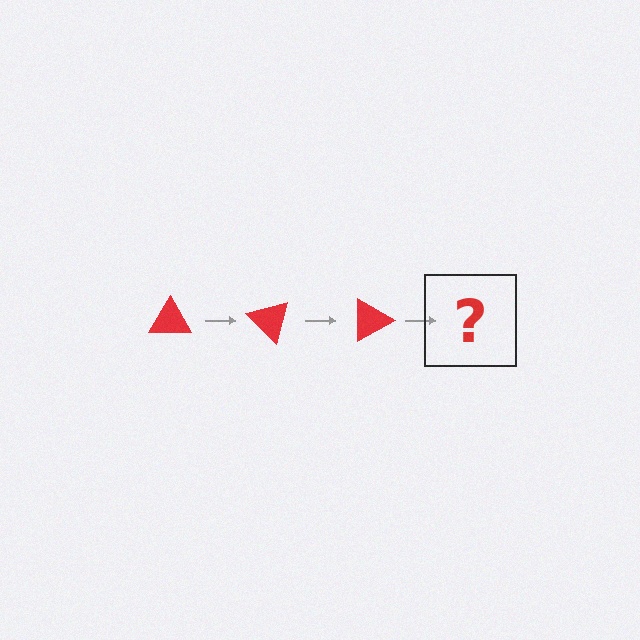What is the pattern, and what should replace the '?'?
The pattern is that the triangle rotates 45 degrees each step. The '?' should be a red triangle rotated 135 degrees.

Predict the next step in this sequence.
The next step is a red triangle rotated 135 degrees.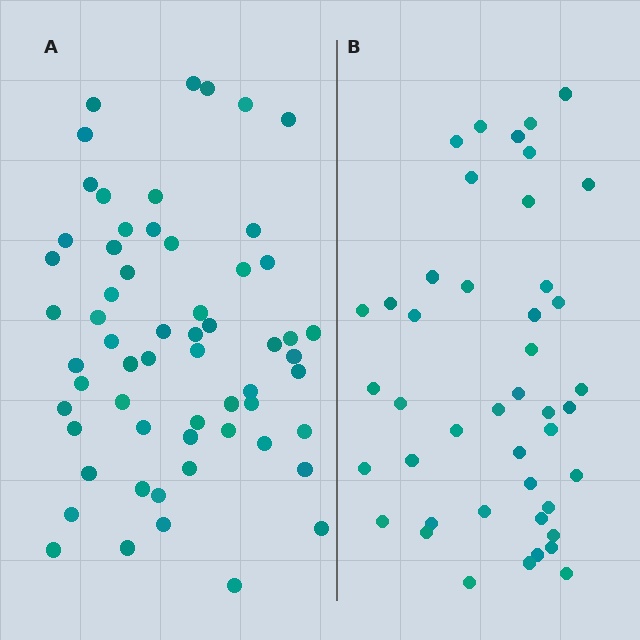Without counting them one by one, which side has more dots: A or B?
Region A (the left region) has more dots.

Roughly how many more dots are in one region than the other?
Region A has approximately 15 more dots than region B.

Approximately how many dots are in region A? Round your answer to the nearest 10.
About 60 dots.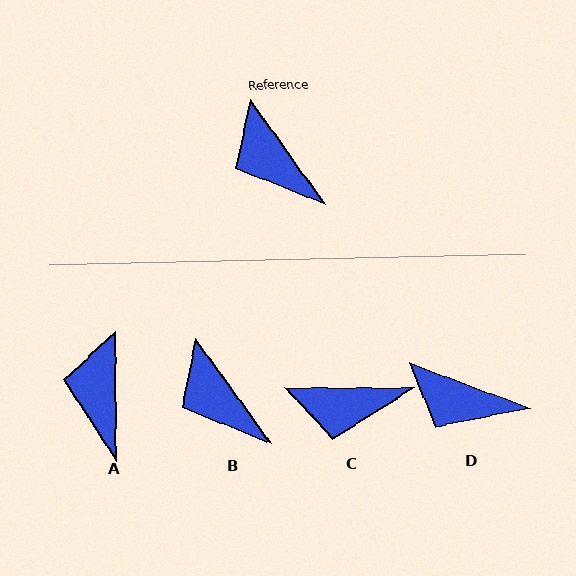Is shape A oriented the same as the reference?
No, it is off by about 35 degrees.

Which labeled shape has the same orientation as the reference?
B.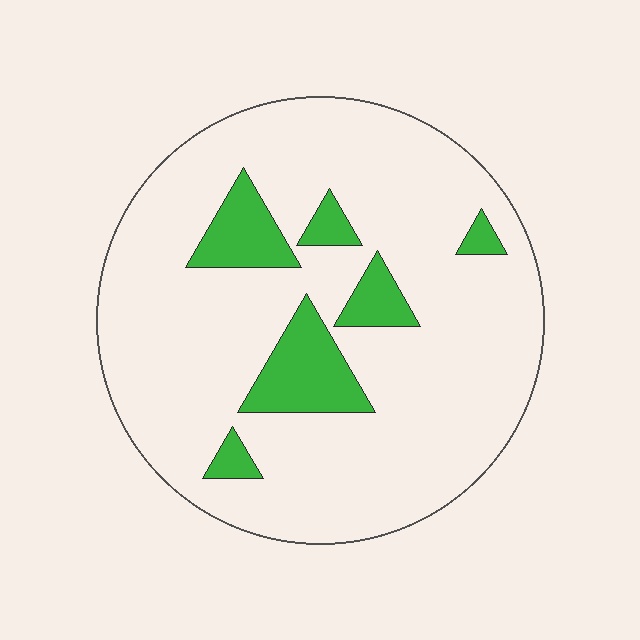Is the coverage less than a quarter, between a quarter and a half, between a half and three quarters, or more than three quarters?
Less than a quarter.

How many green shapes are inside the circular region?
6.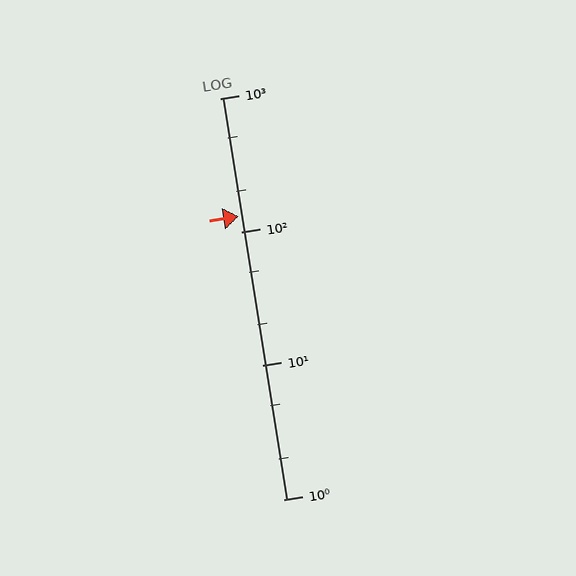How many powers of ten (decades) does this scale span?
The scale spans 3 decades, from 1 to 1000.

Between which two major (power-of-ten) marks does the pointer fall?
The pointer is between 100 and 1000.